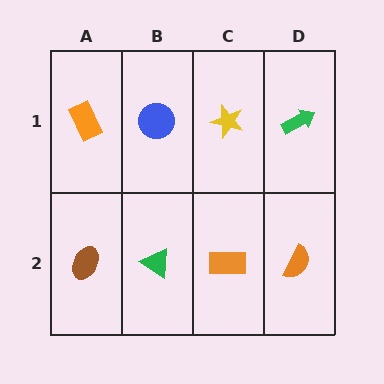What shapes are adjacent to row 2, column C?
A yellow star (row 1, column C), a green triangle (row 2, column B), an orange semicircle (row 2, column D).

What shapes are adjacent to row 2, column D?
A green arrow (row 1, column D), an orange rectangle (row 2, column C).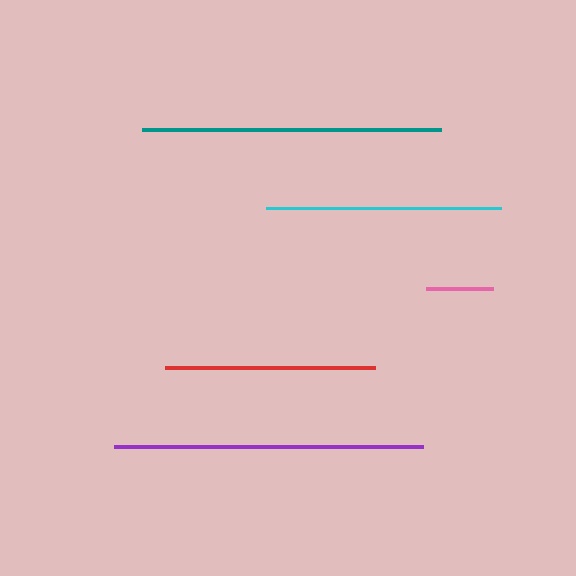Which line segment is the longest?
The purple line is the longest at approximately 309 pixels.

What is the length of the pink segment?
The pink segment is approximately 68 pixels long.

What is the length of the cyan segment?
The cyan segment is approximately 235 pixels long.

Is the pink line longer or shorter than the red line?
The red line is longer than the pink line.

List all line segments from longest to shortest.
From longest to shortest: purple, teal, cyan, red, pink.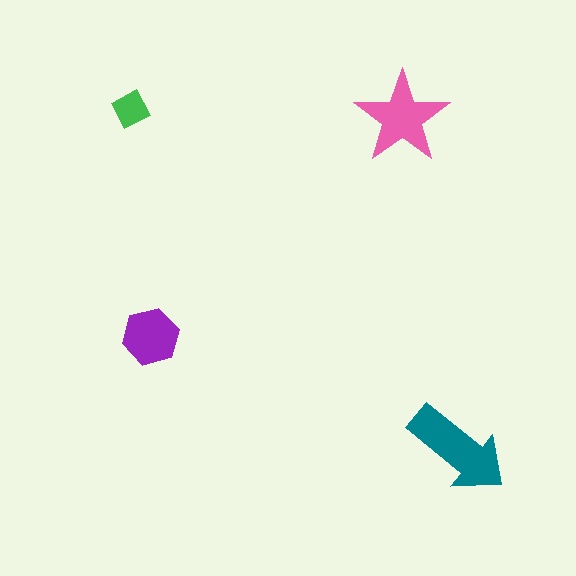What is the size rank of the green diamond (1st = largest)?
4th.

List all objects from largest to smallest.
The teal arrow, the pink star, the purple hexagon, the green diamond.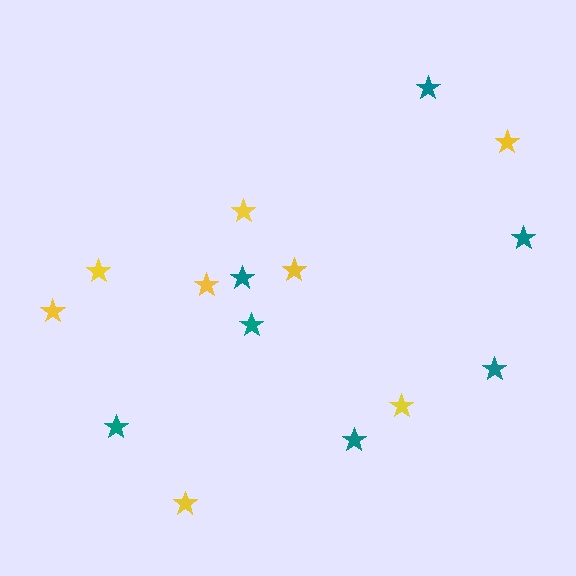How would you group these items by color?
There are 2 groups: one group of yellow stars (8) and one group of teal stars (7).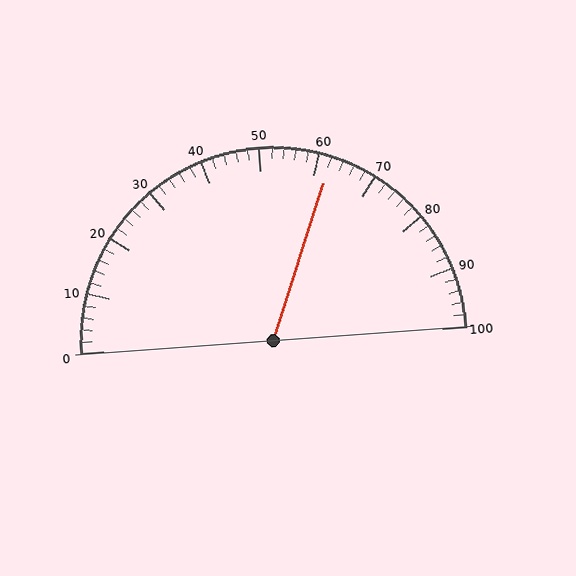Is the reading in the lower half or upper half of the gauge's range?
The reading is in the upper half of the range (0 to 100).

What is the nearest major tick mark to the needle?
The nearest major tick mark is 60.